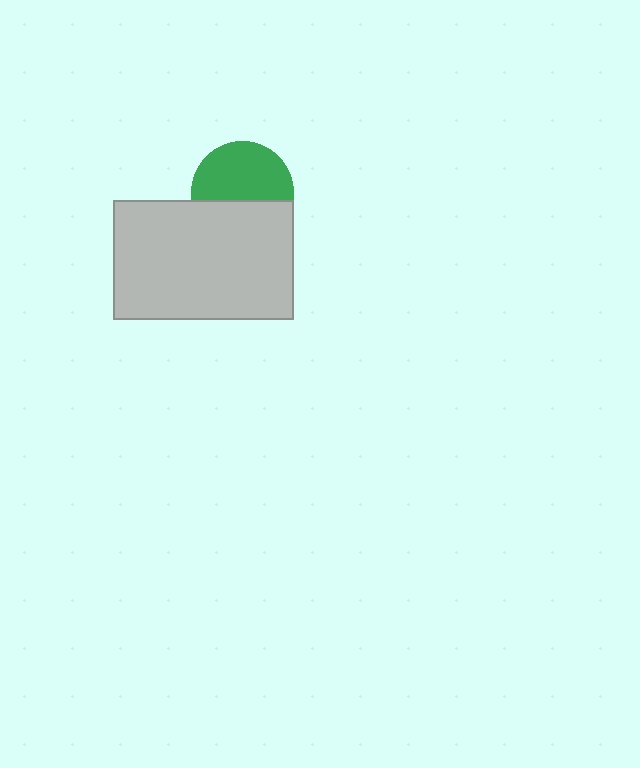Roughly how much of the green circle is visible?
About half of it is visible (roughly 58%).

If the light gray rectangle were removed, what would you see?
You would see the complete green circle.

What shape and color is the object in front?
The object in front is a light gray rectangle.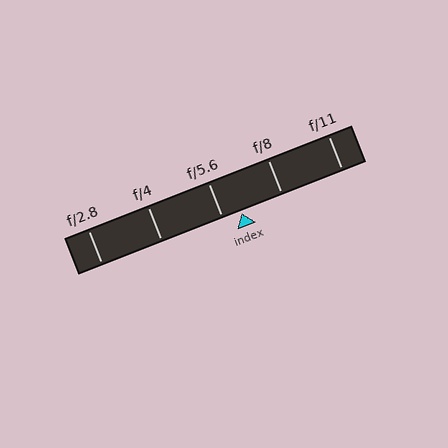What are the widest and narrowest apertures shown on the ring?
The widest aperture shown is f/2.8 and the narrowest is f/11.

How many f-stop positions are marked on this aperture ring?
There are 5 f-stop positions marked.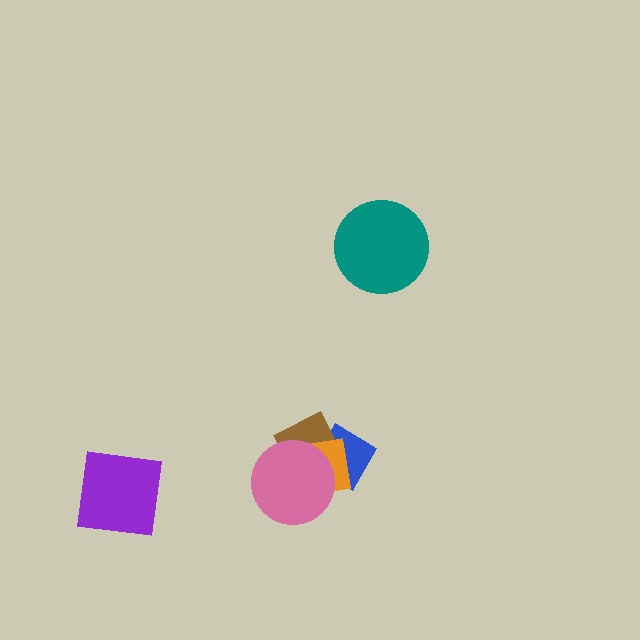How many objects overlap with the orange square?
3 objects overlap with the orange square.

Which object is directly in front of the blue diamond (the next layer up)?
The brown diamond is directly in front of the blue diamond.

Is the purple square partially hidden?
No, no other shape covers it.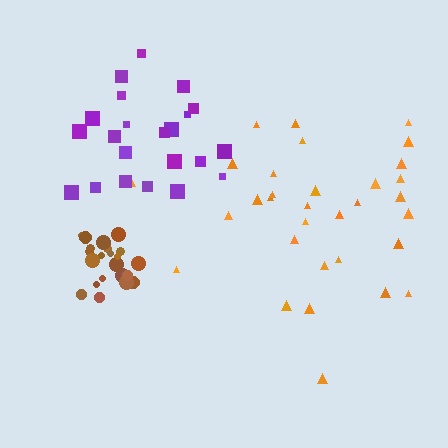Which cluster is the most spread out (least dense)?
Orange.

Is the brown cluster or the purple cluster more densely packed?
Brown.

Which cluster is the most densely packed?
Brown.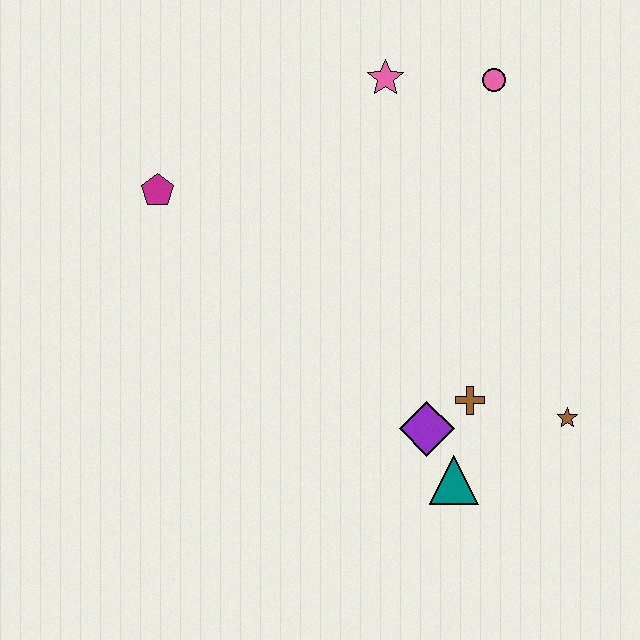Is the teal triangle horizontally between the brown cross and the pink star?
Yes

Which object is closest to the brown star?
The brown cross is closest to the brown star.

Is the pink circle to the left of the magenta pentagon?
No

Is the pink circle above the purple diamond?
Yes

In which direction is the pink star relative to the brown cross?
The pink star is above the brown cross.